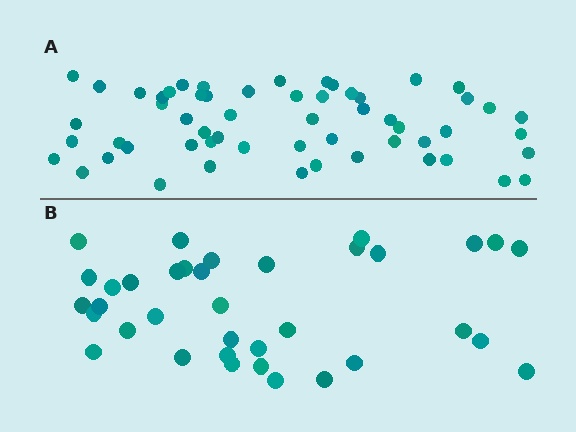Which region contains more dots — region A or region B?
Region A (the top region) has more dots.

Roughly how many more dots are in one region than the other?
Region A has approximately 20 more dots than region B.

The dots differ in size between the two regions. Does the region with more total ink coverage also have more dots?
No. Region B has more total ink coverage because its dots are larger, but region A actually contains more individual dots. Total area can be misleading — the number of items is what matters here.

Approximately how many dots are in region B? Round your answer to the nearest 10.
About 40 dots. (The exact count is 36, which rounds to 40.)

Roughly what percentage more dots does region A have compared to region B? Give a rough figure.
About 60% more.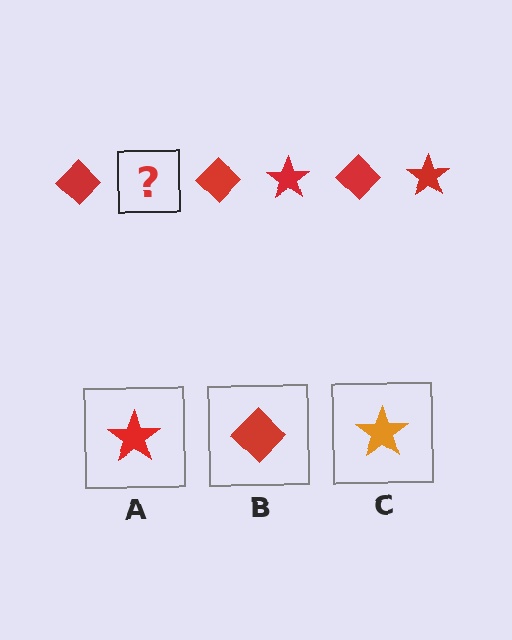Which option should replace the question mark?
Option A.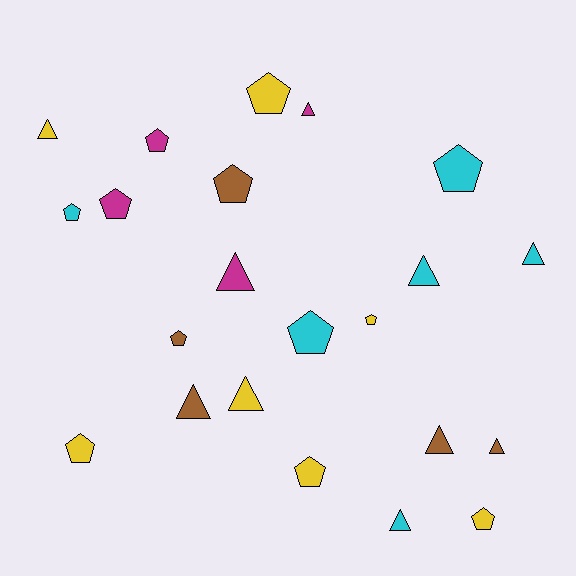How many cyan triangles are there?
There are 3 cyan triangles.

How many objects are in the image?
There are 22 objects.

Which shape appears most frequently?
Pentagon, with 12 objects.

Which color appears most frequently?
Yellow, with 7 objects.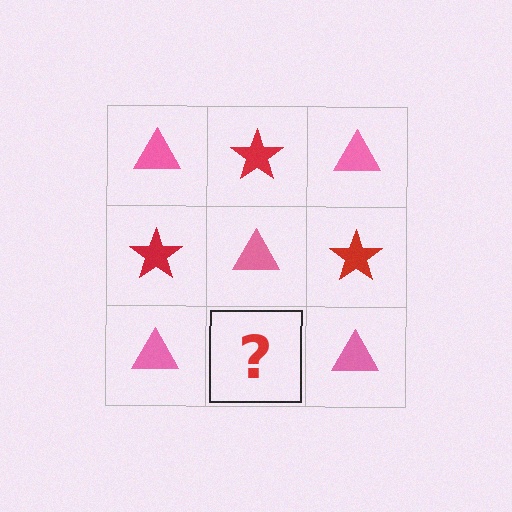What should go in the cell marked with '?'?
The missing cell should contain a red star.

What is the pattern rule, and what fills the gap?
The rule is that it alternates pink triangle and red star in a checkerboard pattern. The gap should be filled with a red star.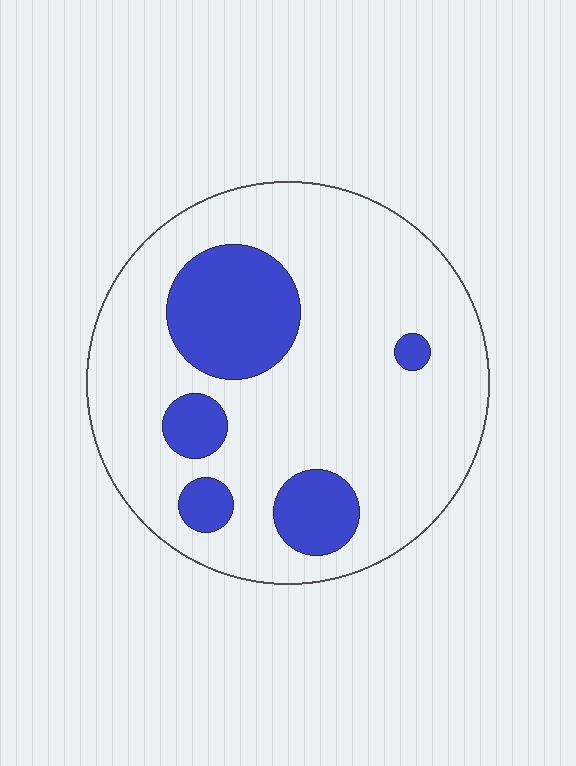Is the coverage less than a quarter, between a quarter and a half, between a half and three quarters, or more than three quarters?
Less than a quarter.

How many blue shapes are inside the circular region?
5.